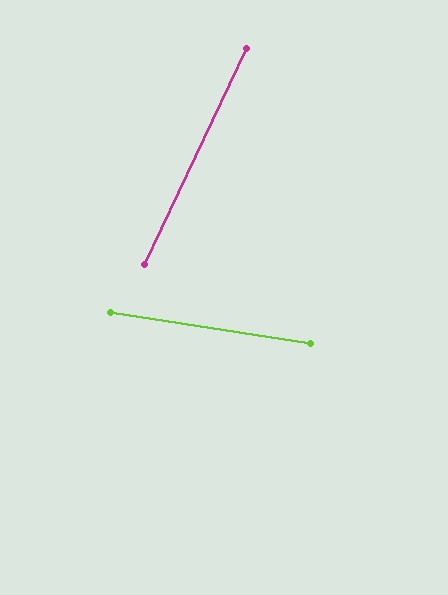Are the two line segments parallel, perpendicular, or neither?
Neither parallel nor perpendicular — they differ by about 74°.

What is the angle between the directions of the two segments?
Approximately 74 degrees.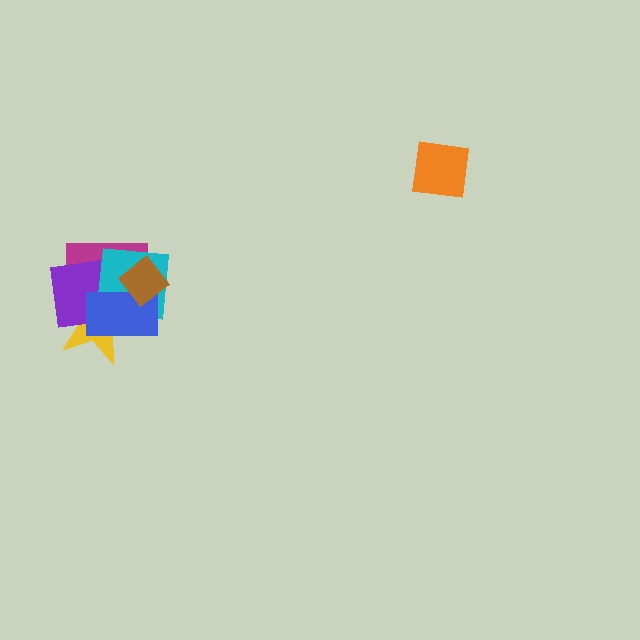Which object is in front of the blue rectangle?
The brown diamond is in front of the blue rectangle.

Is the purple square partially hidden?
Yes, it is partially covered by another shape.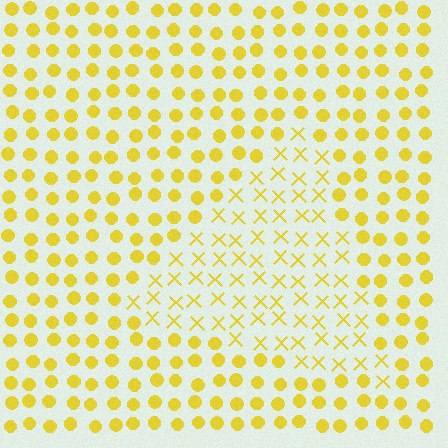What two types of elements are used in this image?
The image uses X marks inside the triangle region and circles outside it.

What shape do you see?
I see a triangle.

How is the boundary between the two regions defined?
The boundary is defined by a change in element shape: X marks inside vs. circles outside. All elements share the same color and spacing.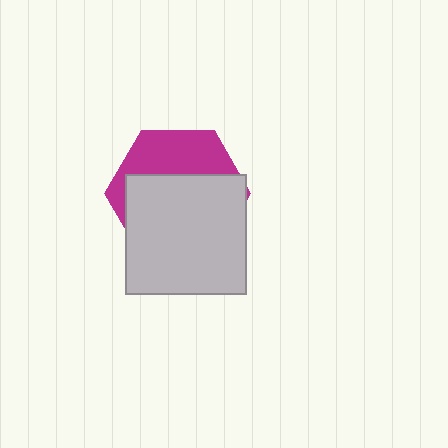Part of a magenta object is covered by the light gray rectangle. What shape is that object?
It is a hexagon.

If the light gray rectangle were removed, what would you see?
You would see the complete magenta hexagon.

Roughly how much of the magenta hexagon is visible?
A small part of it is visible (roughly 36%).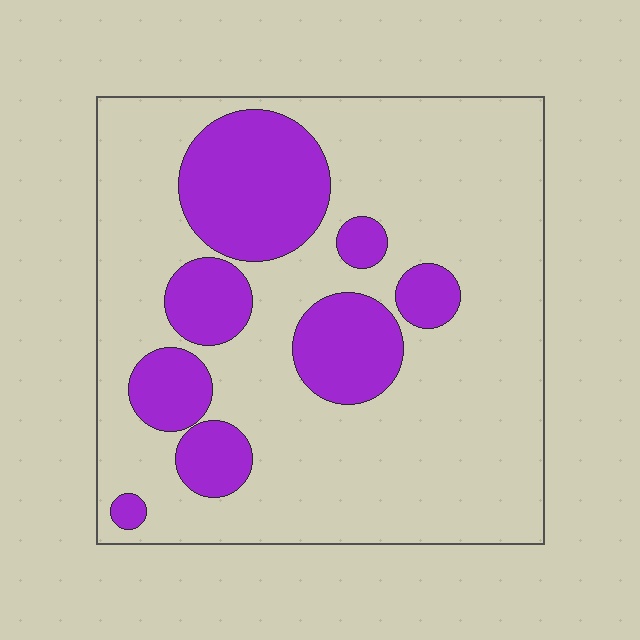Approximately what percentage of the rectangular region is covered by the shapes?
Approximately 25%.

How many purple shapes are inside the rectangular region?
8.